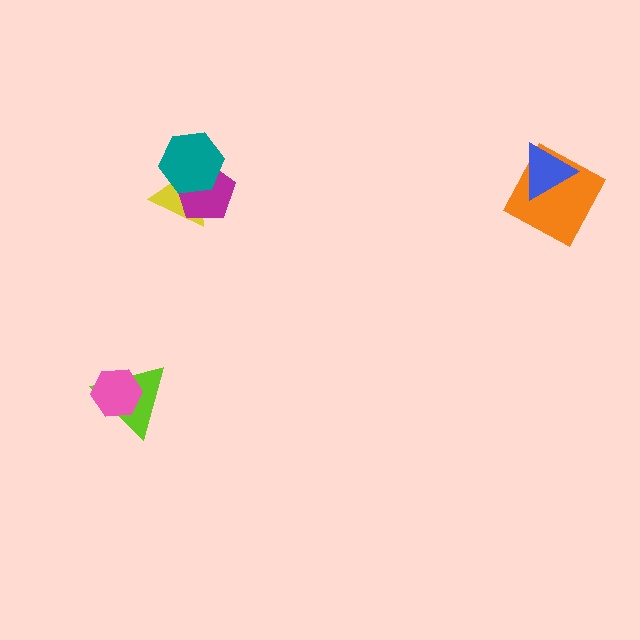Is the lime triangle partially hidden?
Yes, it is partially covered by another shape.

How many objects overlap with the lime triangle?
1 object overlaps with the lime triangle.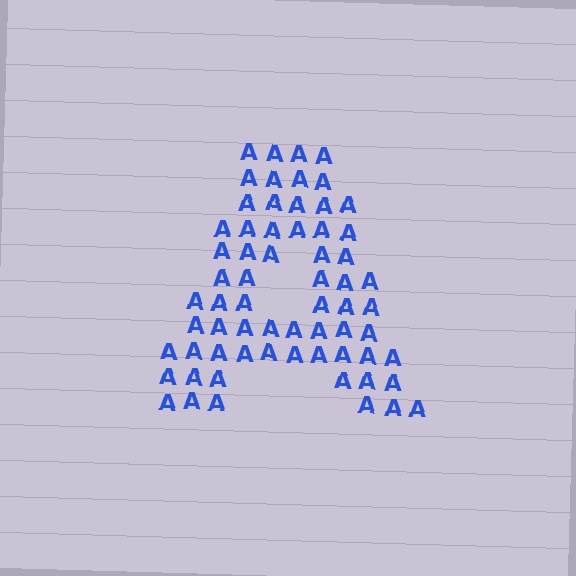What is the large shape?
The large shape is the letter A.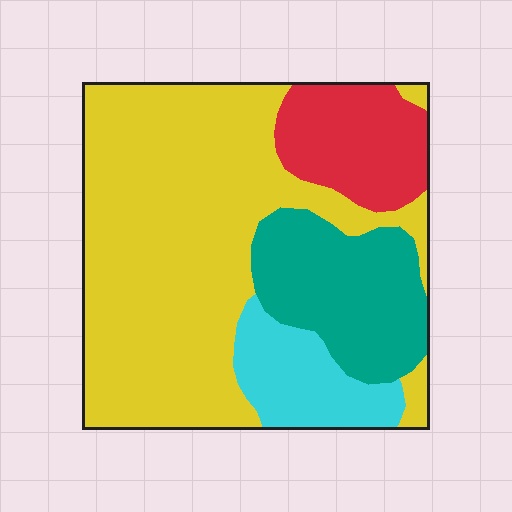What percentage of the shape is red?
Red covers roughly 15% of the shape.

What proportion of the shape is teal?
Teal covers roughly 20% of the shape.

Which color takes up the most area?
Yellow, at roughly 55%.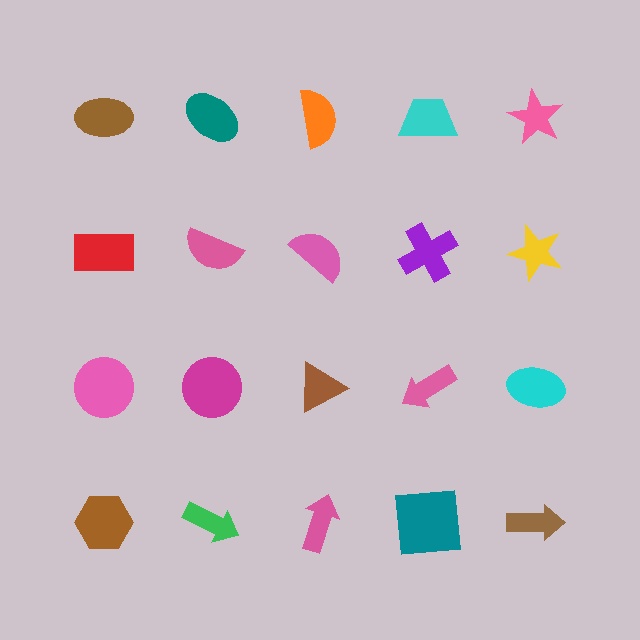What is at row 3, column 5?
A cyan ellipse.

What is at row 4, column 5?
A brown arrow.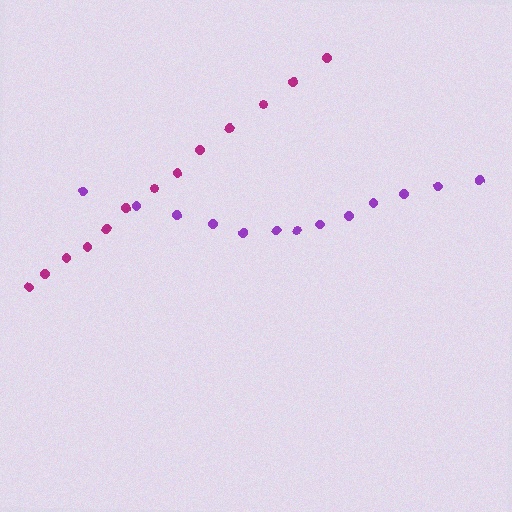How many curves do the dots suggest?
There are 2 distinct paths.